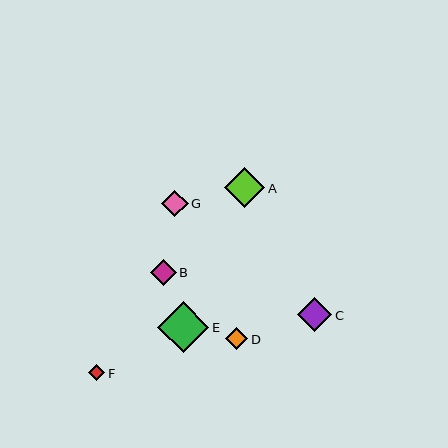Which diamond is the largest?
Diamond E is the largest with a size of approximately 51 pixels.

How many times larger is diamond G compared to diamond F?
Diamond G is approximately 1.6 times the size of diamond F.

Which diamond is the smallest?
Diamond F is the smallest with a size of approximately 16 pixels.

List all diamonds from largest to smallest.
From largest to smallest: E, A, C, G, B, D, F.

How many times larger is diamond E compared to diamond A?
Diamond E is approximately 1.3 times the size of diamond A.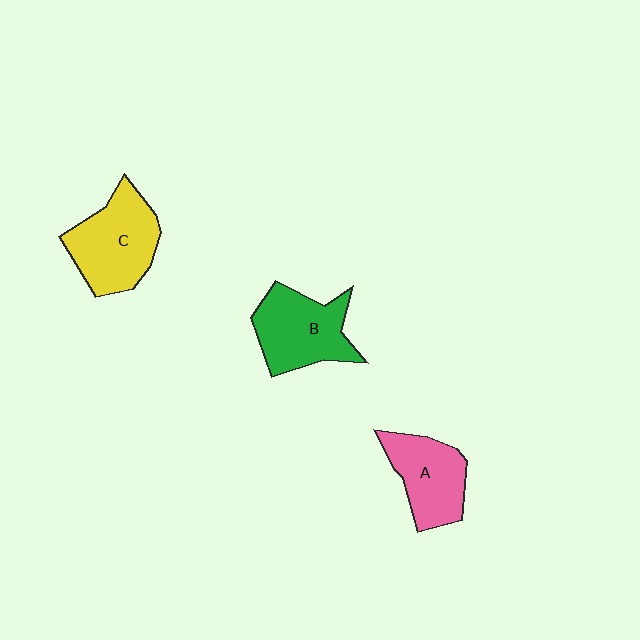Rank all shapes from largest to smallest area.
From largest to smallest: C (yellow), B (green), A (pink).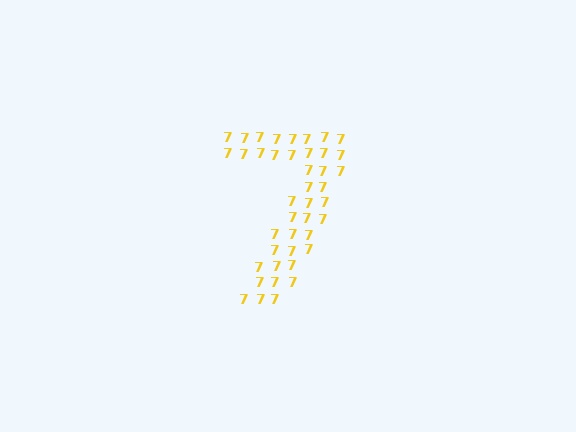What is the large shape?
The large shape is the digit 7.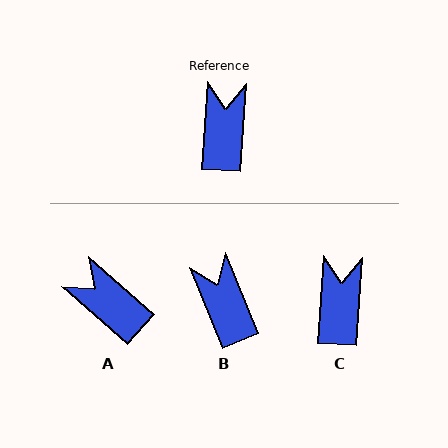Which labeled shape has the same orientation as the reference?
C.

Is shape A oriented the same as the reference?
No, it is off by about 52 degrees.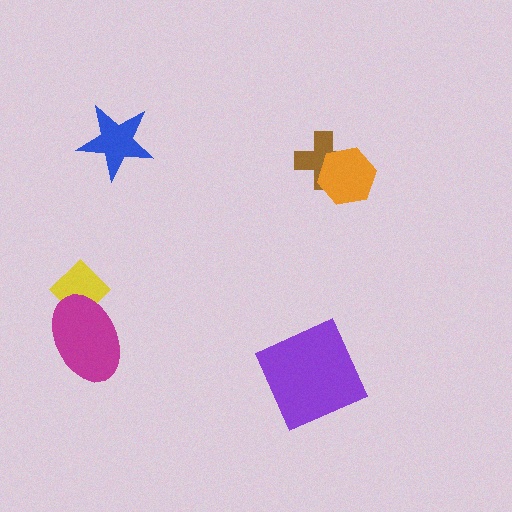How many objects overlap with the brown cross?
1 object overlaps with the brown cross.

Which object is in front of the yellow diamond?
The magenta ellipse is in front of the yellow diamond.